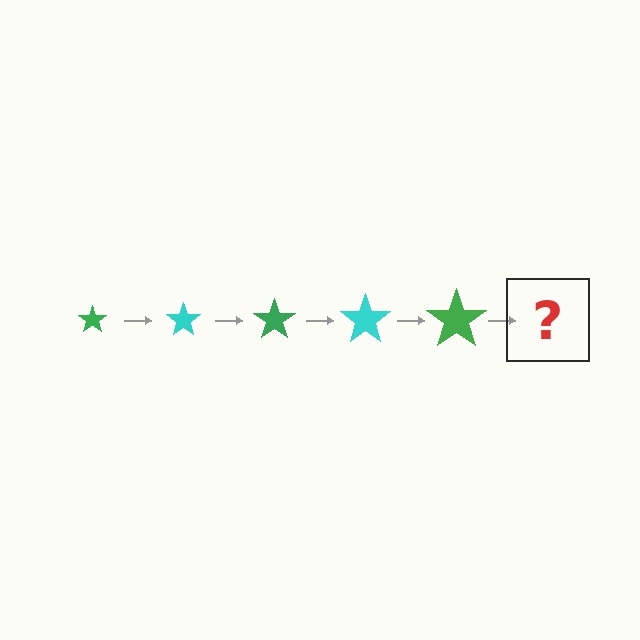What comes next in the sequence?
The next element should be a cyan star, larger than the previous one.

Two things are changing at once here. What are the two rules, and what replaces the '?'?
The two rules are that the star grows larger each step and the color cycles through green and cyan. The '?' should be a cyan star, larger than the previous one.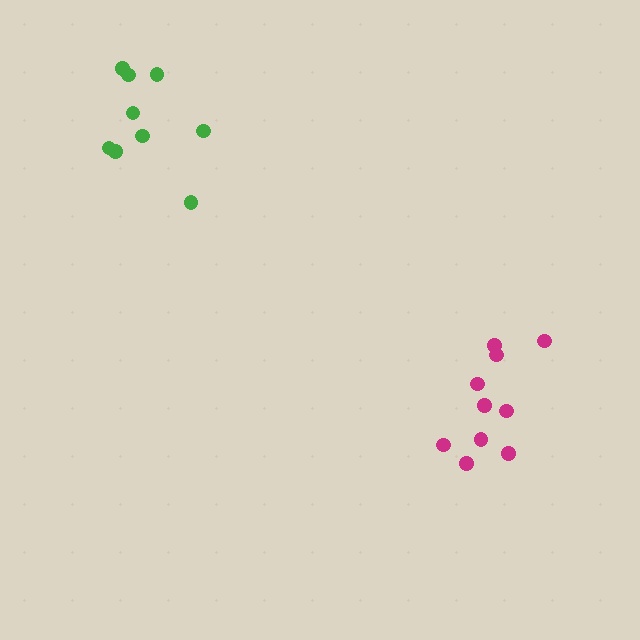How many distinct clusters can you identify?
There are 2 distinct clusters.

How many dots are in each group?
Group 1: 10 dots, Group 2: 9 dots (19 total).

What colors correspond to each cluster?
The clusters are colored: magenta, green.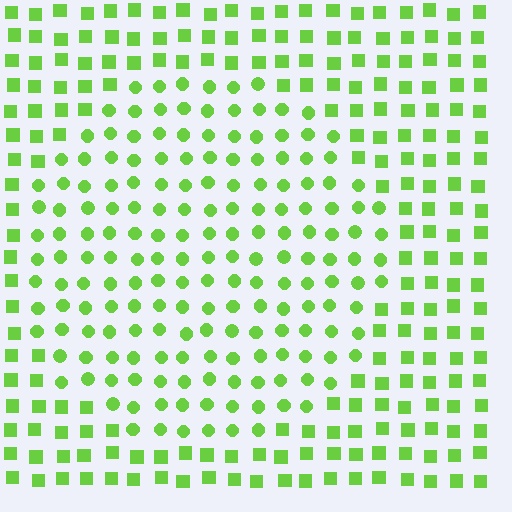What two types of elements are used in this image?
The image uses circles inside the circle region and squares outside it.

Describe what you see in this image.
The image is filled with small lime elements arranged in a uniform grid. A circle-shaped region contains circles, while the surrounding area contains squares. The boundary is defined purely by the change in element shape.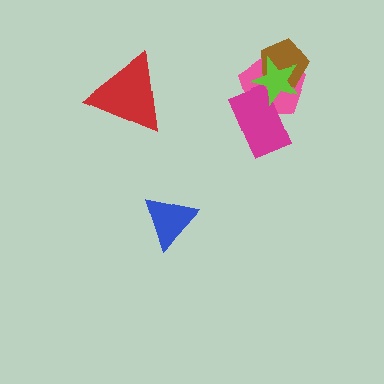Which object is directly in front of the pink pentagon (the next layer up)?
The brown pentagon is directly in front of the pink pentagon.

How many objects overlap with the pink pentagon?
3 objects overlap with the pink pentagon.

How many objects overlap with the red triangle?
0 objects overlap with the red triangle.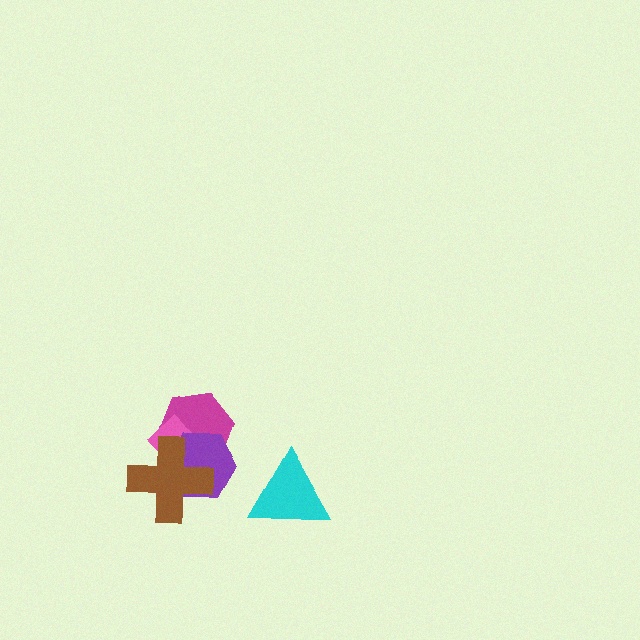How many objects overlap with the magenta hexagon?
3 objects overlap with the magenta hexagon.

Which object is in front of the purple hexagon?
The brown cross is in front of the purple hexagon.